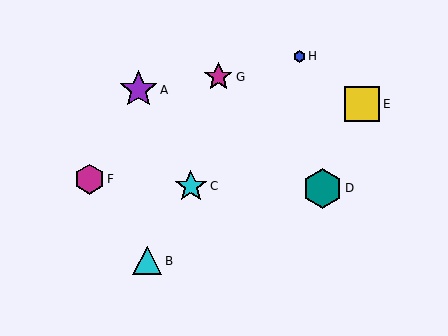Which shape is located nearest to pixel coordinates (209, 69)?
The magenta star (labeled G) at (218, 77) is nearest to that location.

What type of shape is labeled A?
Shape A is a purple star.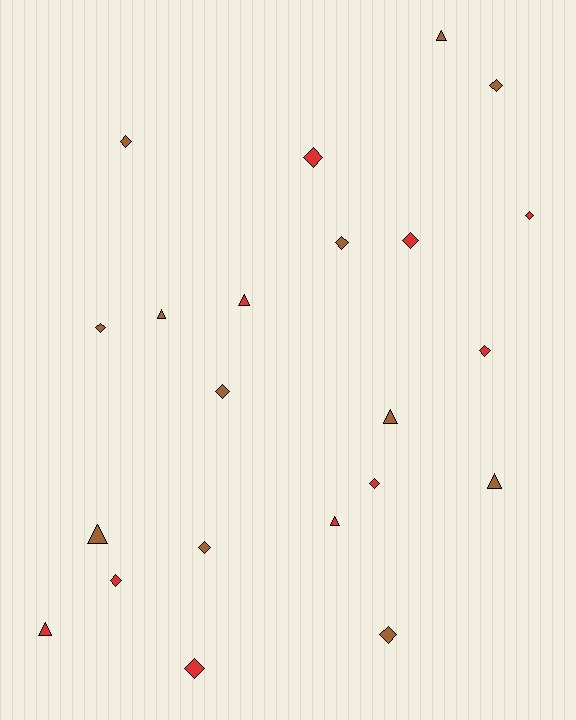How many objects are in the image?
There are 22 objects.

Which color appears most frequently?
Brown, with 12 objects.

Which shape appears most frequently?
Diamond, with 14 objects.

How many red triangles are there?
There are 3 red triangles.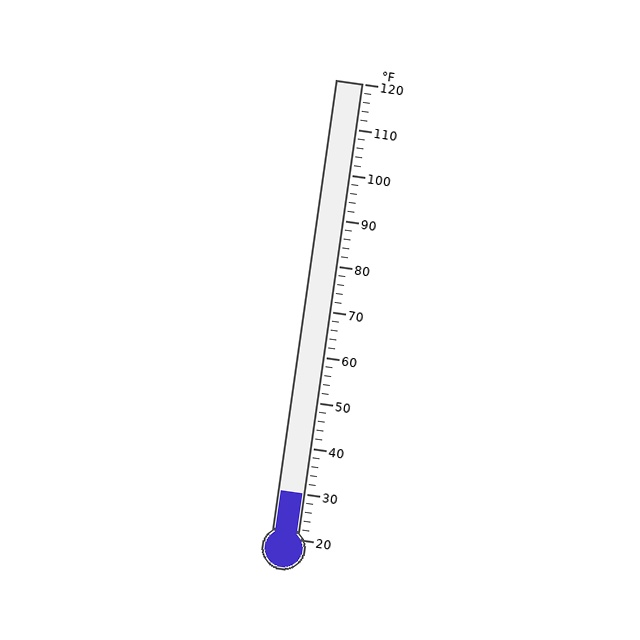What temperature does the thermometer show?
The thermometer shows approximately 30°F.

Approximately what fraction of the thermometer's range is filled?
The thermometer is filled to approximately 10% of its range.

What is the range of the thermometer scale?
The thermometer scale ranges from 20°F to 120°F.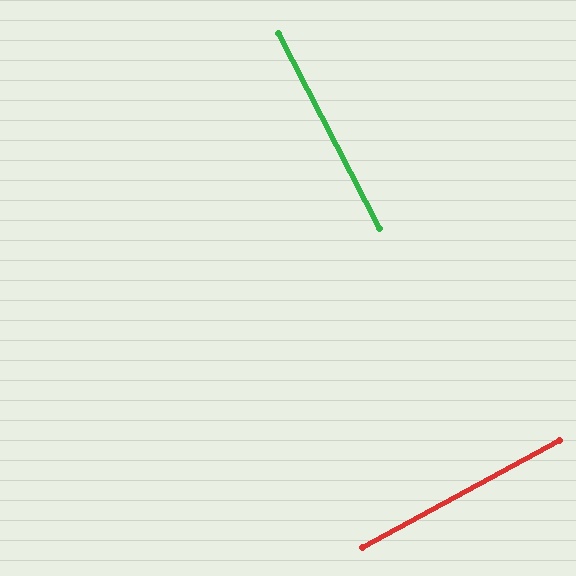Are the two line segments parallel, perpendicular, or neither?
Perpendicular — they meet at approximately 89°.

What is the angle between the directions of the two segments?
Approximately 89 degrees.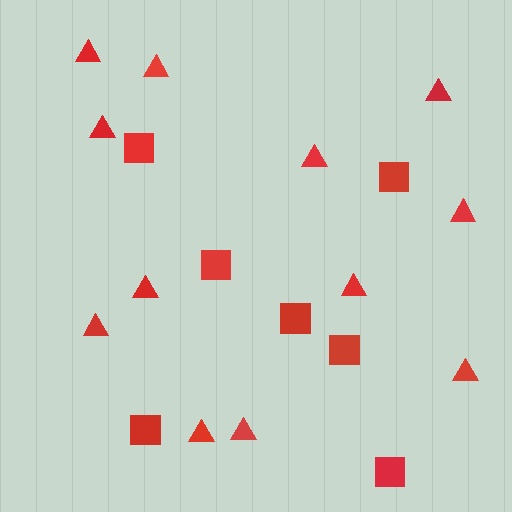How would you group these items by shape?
There are 2 groups: one group of squares (7) and one group of triangles (12).